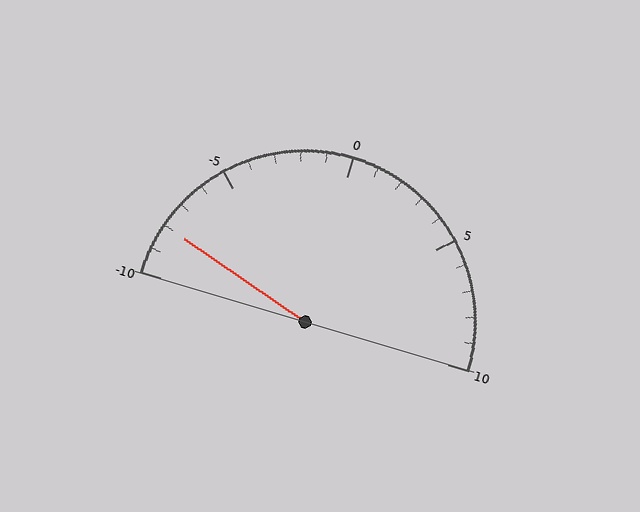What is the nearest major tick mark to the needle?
The nearest major tick mark is -10.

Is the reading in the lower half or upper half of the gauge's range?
The reading is in the lower half of the range (-10 to 10).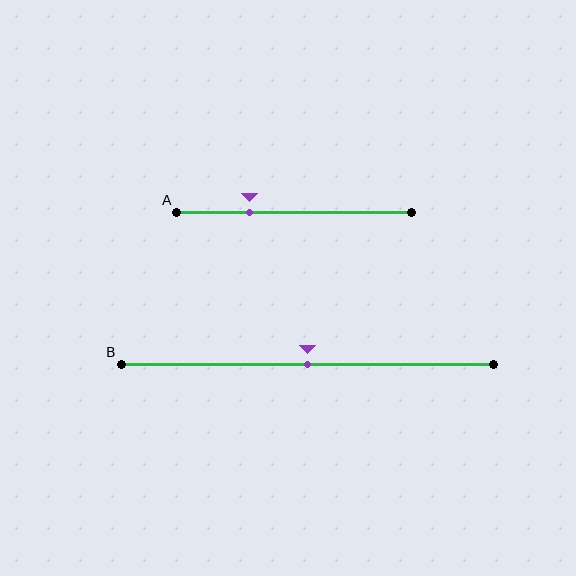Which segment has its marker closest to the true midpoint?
Segment B has its marker closest to the true midpoint.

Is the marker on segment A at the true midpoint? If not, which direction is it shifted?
No, the marker on segment A is shifted to the left by about 19% of the segment length.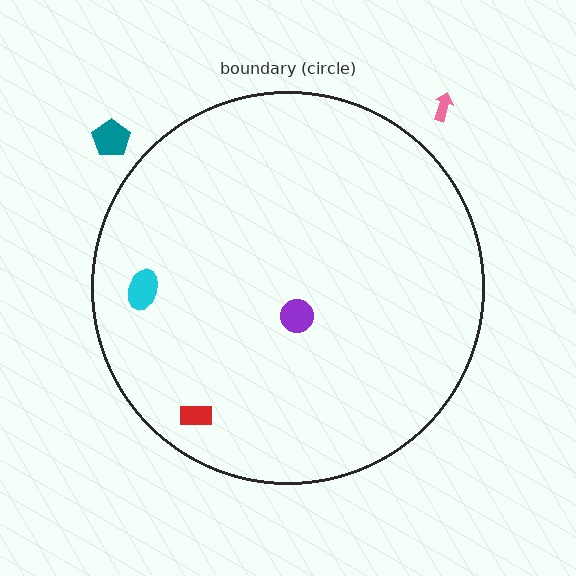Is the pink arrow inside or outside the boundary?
Outside.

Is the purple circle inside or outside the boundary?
Inside.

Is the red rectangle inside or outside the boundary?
Inside.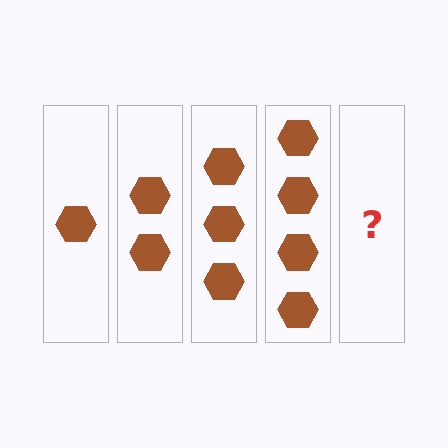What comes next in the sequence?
The next element should be 5 hexagons.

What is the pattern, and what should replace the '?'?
The pattern is that each step adds one more hexagon. The '?' should be 5 hexagons.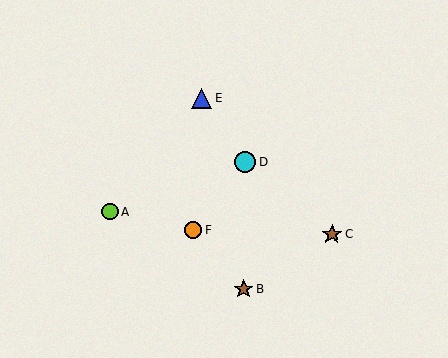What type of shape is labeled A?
Shape A is a lime circle.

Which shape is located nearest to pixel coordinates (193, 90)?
The blue triangle (labeled E) at (201, 98) is nearest to that location.